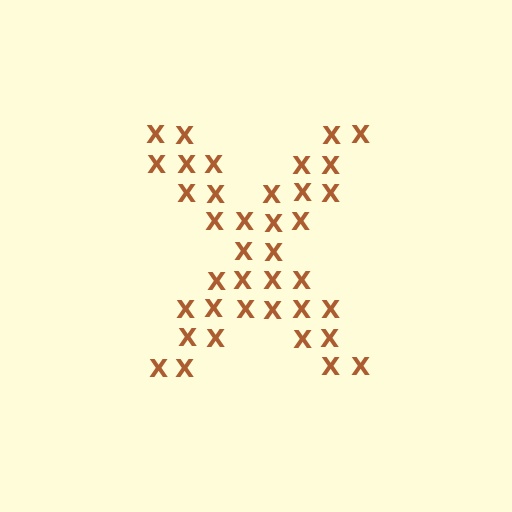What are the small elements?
The small elements are letter X's.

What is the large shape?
The large shape is the letter X.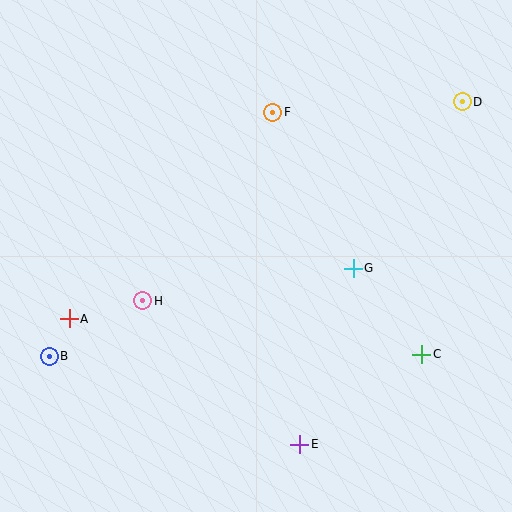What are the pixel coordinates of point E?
Point E is at (300, 444).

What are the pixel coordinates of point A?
Point A is at (69, 319).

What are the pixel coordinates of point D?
Point D is at (462, 102).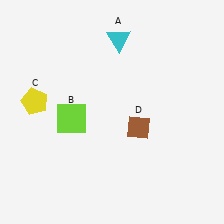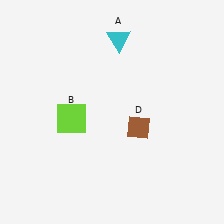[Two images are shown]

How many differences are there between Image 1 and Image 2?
There is 1 difference between the two images.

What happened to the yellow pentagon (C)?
The yellow pentagon (C) was removed in Image 2. It was in the top-left area of Image 1.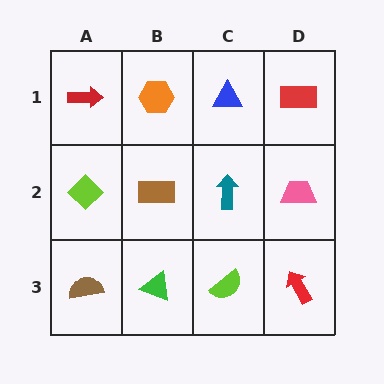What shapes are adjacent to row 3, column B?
A brown rectangle (row 2, column B), a brown semicircle (row 3, column A), a lime semicircle (row 3, column C).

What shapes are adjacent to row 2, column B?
An orange hexagon (row 1, column B), a green triangle (row 3, column B), a lime diamond (row 2, column A), a teal arrow (row 2, column C).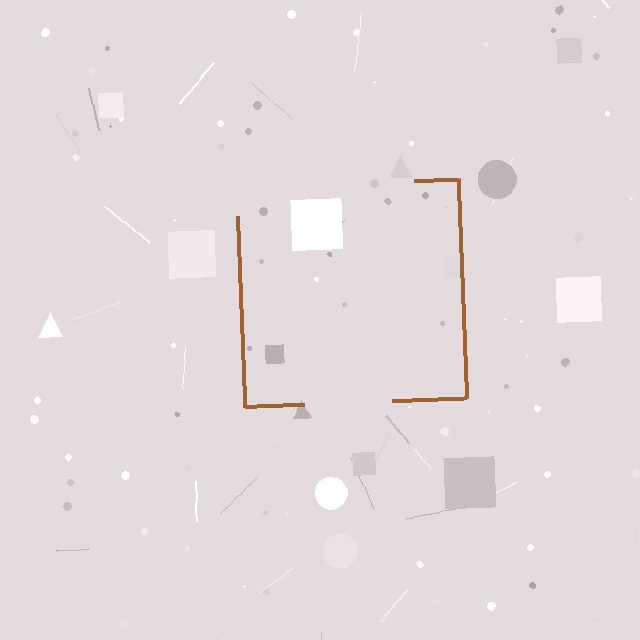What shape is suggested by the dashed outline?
The dashed outline suggests a square.